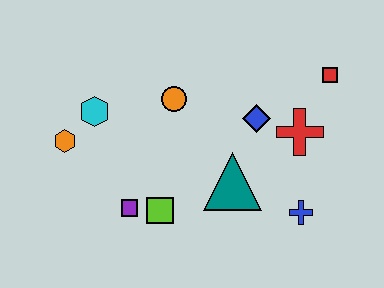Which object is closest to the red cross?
The blue diamond is closest to the red cross.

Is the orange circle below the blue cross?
No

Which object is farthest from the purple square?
The red square is farthest from the purple square.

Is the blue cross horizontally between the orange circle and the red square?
Yes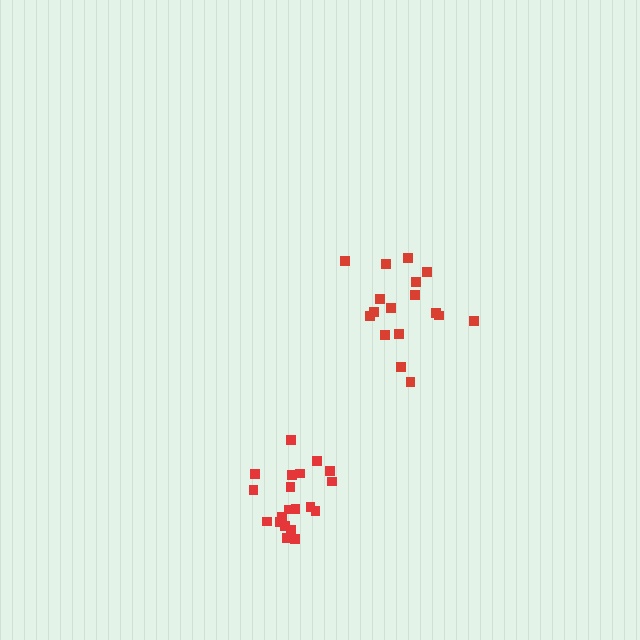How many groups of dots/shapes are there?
There are 2 groups.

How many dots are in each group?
Group 1: 17 dots, Group 2: 20 dots (37 total).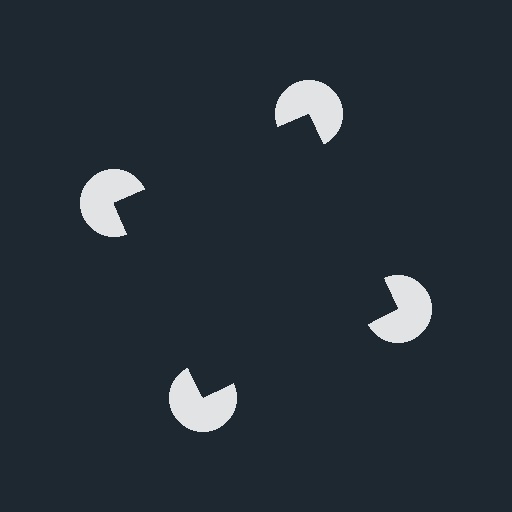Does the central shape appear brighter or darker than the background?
It typically appears slightly darker than the background, even though no actual brightness change is drawn.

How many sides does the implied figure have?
4 sides.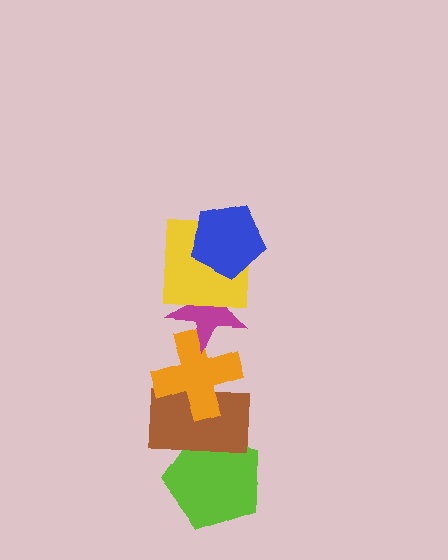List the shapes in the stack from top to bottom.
From top to bottom: the blue pentagon, the yellow square, the magenta star, the orange cross, the brown rectangle, the lime pentagon.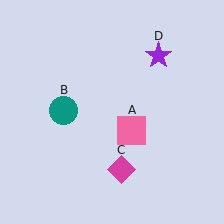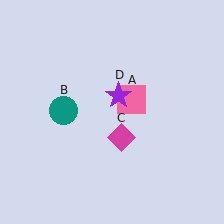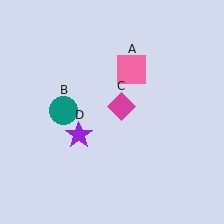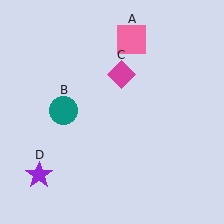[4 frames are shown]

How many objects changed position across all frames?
3 objects changed position: pink square (object A), magenta diamond (object C), purple star (object D).